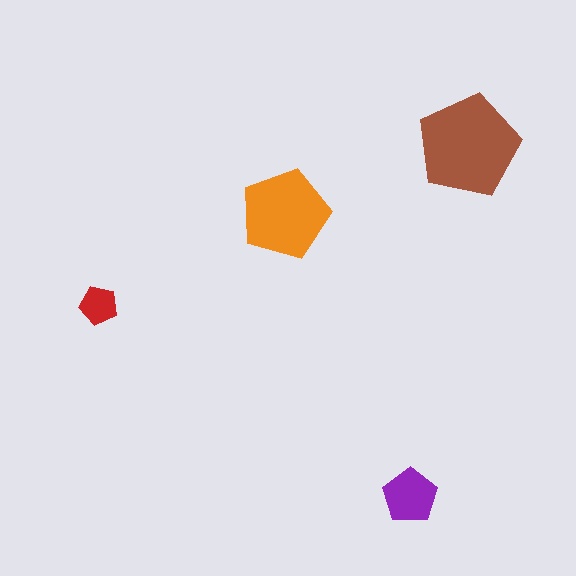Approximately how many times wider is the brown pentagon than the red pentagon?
About 2.5 times wider.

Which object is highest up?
The brown pentagon is topmost.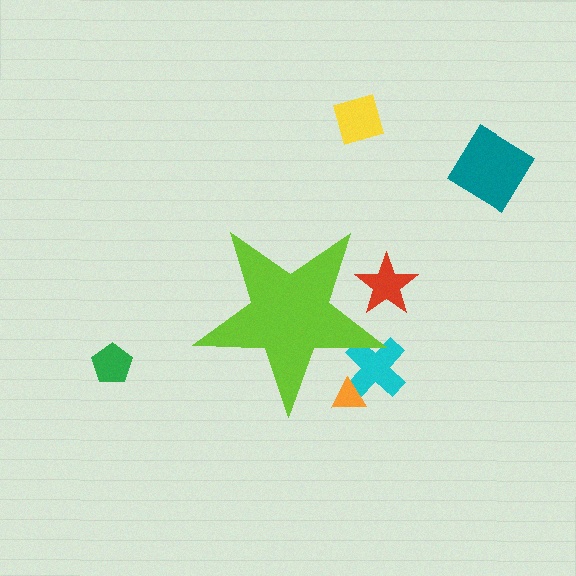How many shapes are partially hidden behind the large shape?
3 shapes are partially hidden.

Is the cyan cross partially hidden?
Yes, the cyan cross is partially hidden behind the lime star.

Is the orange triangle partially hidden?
Yes, the orange triangle is partially hidden behind the lime star.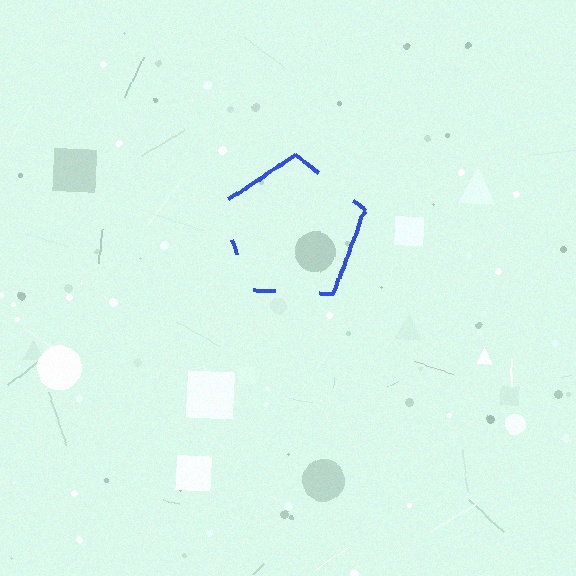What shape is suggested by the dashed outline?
The dashed outline suggests a pentagon.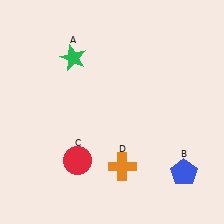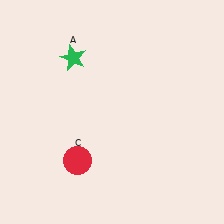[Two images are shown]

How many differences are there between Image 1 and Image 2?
There are 2 differences between the two images.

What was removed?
The blue pentagon (B), the orange cross (D) were removed in Image 2.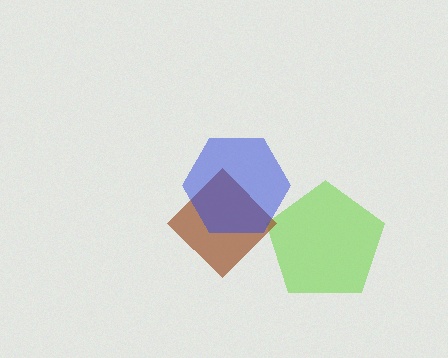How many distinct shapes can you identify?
There are 3 distinct shapes: a lime pentagon, a brown diamond, a blue hexagon.